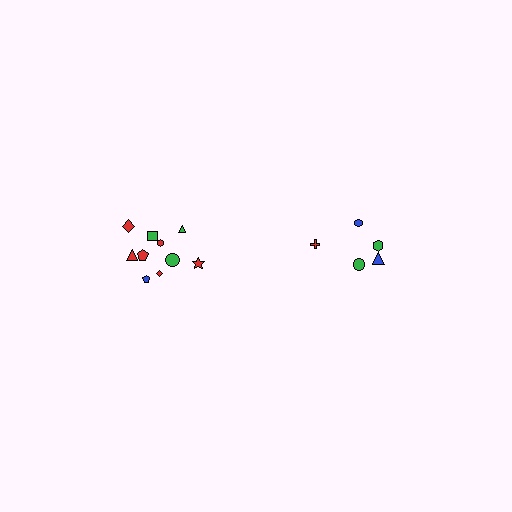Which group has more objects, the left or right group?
The left group.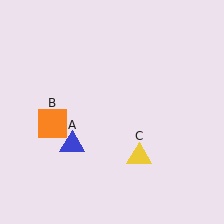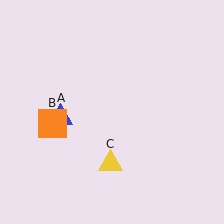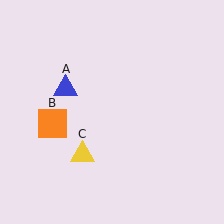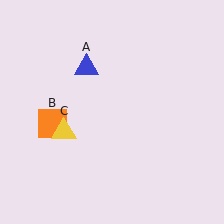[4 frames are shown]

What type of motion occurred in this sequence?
The blue triangle (object A), yellow triangle (object C) rotated clockwise around the center of the scene.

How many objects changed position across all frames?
2 objects changed position: blue triangle (object A), yellow triangle (object C).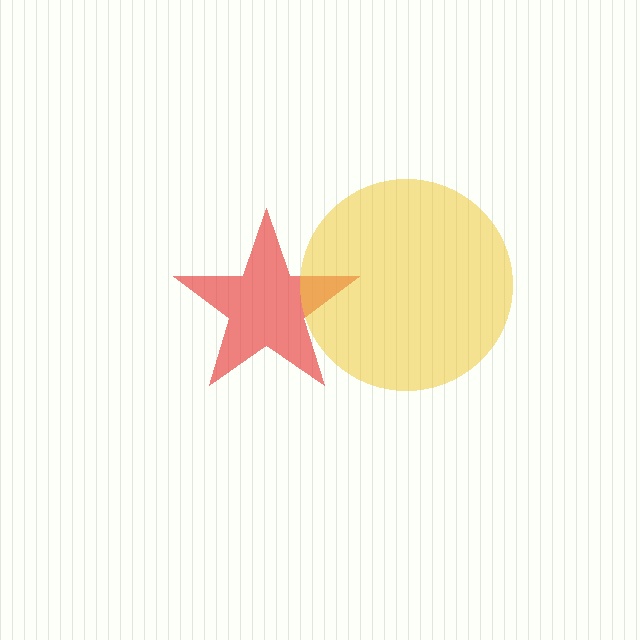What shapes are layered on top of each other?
The layered shapes are: a red star, a yellow circle.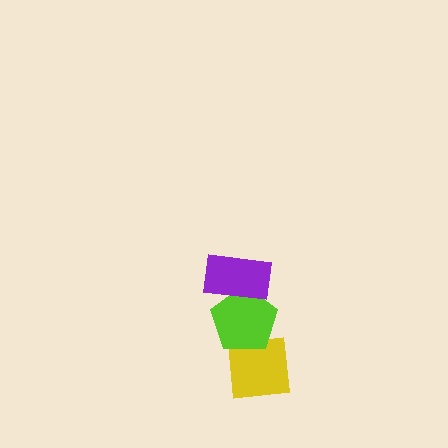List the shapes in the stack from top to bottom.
From top to bottom: the purple rectangle, the lime pentagon, the yellow square.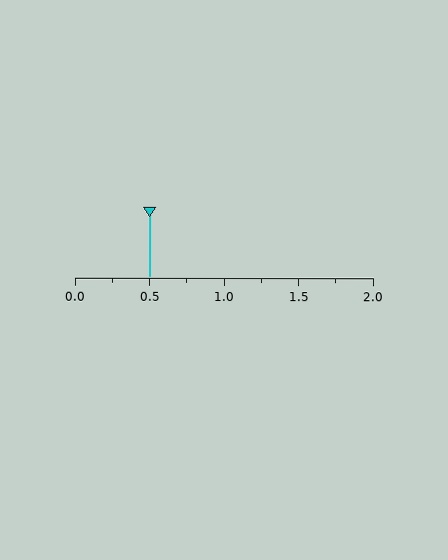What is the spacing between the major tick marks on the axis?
The major ticks are spaced 0.5 apart.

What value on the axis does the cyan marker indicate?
The marker indicates approximately 0.5.